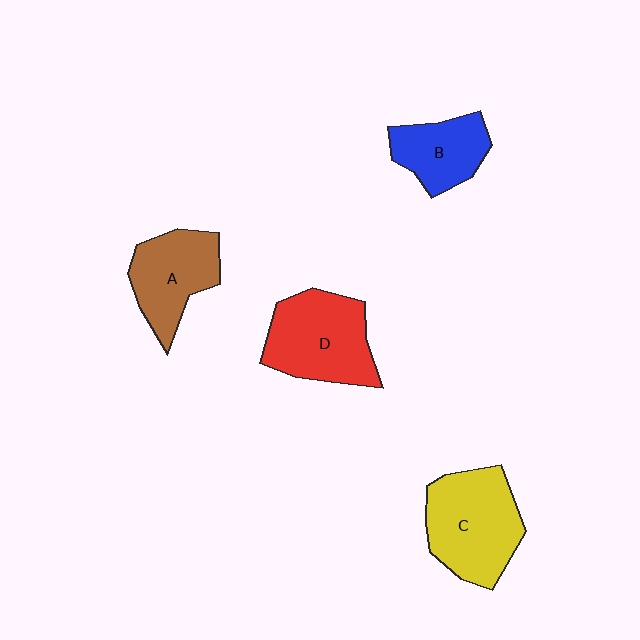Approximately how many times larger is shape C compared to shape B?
Approximately 1.6 times.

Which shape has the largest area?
Shape C (yellow).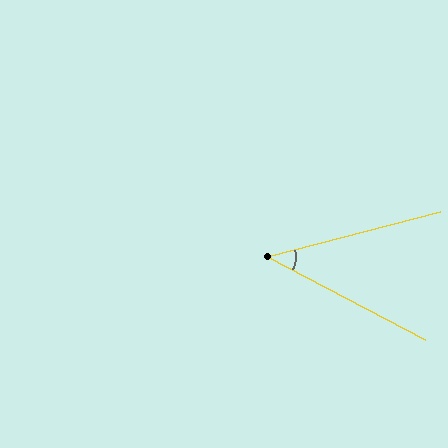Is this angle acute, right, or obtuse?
It is acute.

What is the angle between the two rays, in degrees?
Approximately 42 degrees.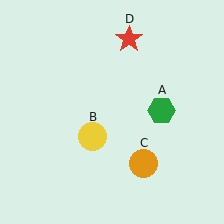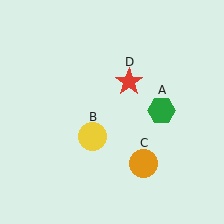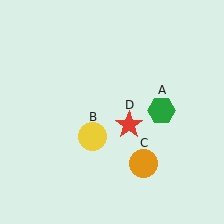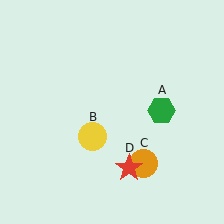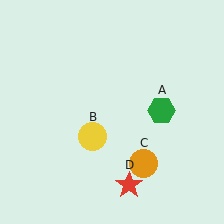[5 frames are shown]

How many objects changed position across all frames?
1 object changed position: red star (object D).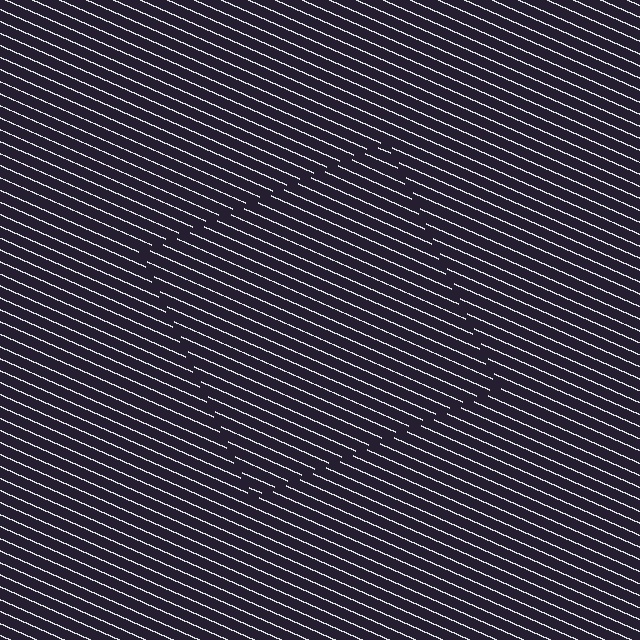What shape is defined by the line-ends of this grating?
An illusory square. The interior of the shape contains the same grating, shifted by half a period — the contour is defined by the phase discontinuity where line-ends from the inner and outer gratings abut.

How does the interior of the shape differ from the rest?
The interior of the shape contains the same grating, shifted by half a period — the contour is defined by the phase discontinuity where line-ends from the inner and outer gratings abut.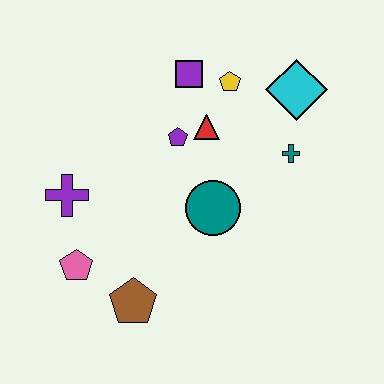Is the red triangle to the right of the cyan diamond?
No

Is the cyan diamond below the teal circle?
No